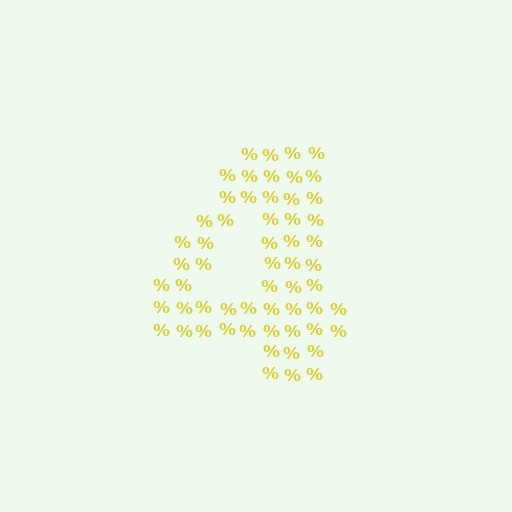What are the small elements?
The small elements are percent signs.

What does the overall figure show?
The overall figure shows the digit 4.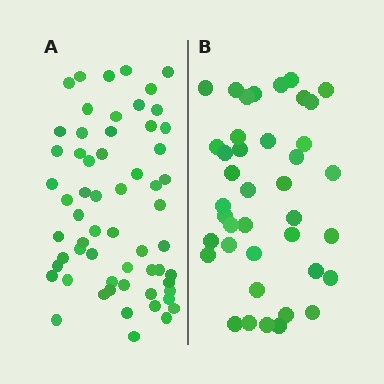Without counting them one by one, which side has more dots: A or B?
Region A (the left region) has more dots.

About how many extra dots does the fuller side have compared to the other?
Region A has approximately 20 more dots than region B.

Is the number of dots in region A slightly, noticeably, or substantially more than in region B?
Region A has substantially more. The ratio is roughly 1.5 to 1.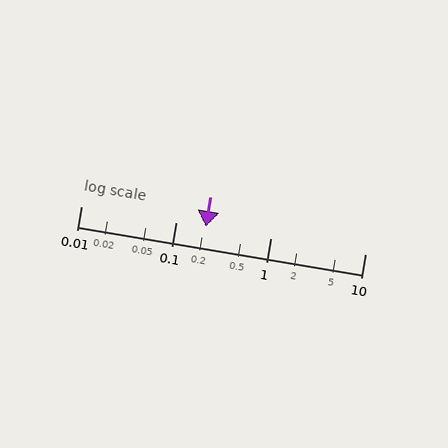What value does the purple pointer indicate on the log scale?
The pointer indicates approximately 0.21.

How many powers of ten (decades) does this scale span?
The scale spans 3 decades, from 0.01 to 10.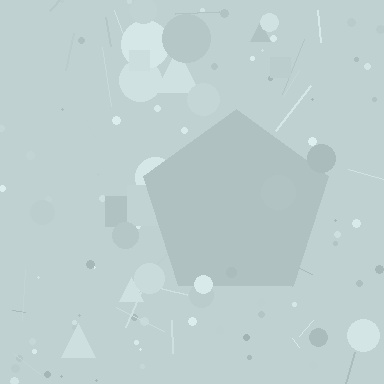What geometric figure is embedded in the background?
A pentagon is embedded in the background.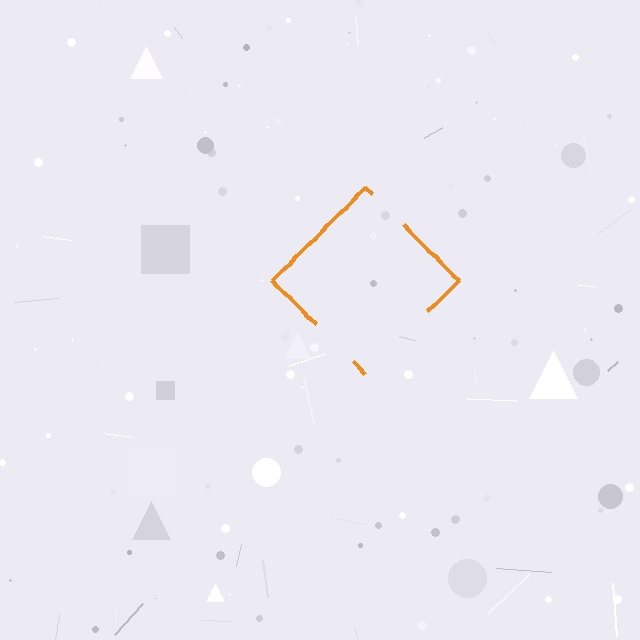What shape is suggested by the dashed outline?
The dashed outline suggests a diamond.